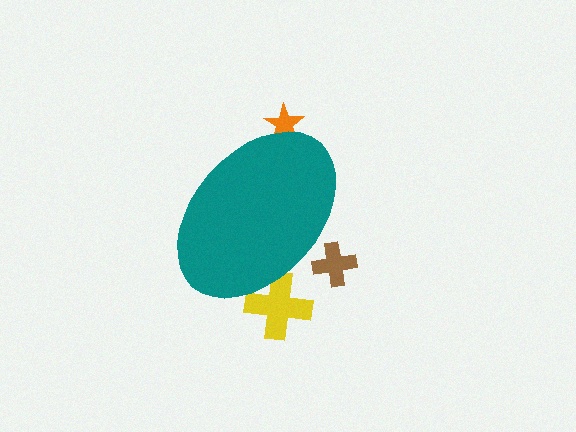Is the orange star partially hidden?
Yes, the orange star is partially hidden behind the teal ellipse.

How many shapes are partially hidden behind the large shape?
3 shapes are partially hidden.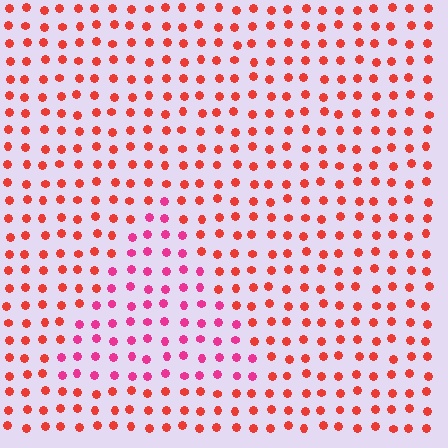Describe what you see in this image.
The image is filled with small red elements in a uniform arrangement. A triangle-shaped region is visible where the elements are tinted to a slightly different hue, forming a subtle color boundary.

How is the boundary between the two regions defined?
The boundary is defined purely by a slight shift in hue (about 34 degrees). Spacing, size, and orientation are identical on both sides.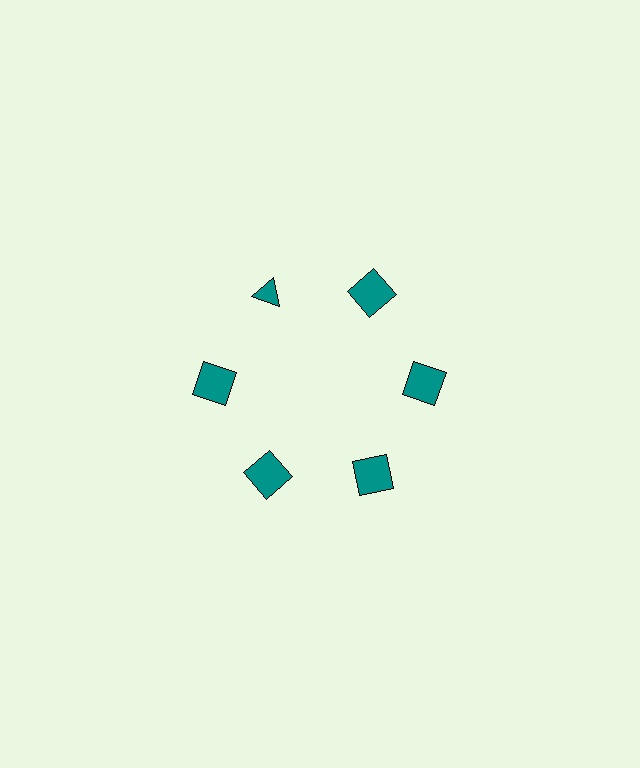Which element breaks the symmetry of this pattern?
The teal triangle at roughly the 11 o'clock position breaks the symmetry. All other shapes are teal squares.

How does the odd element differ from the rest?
It has a different shape: triangle instead of square.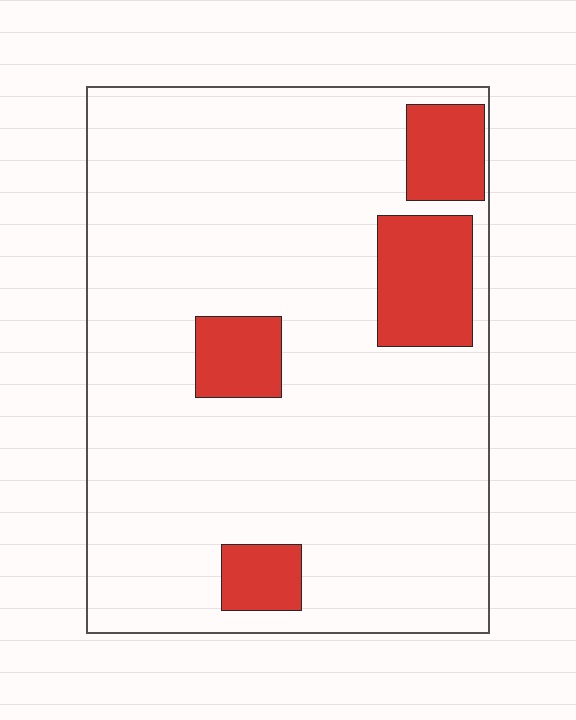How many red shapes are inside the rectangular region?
4.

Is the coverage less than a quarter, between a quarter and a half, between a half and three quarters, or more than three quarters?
Less than a quarter.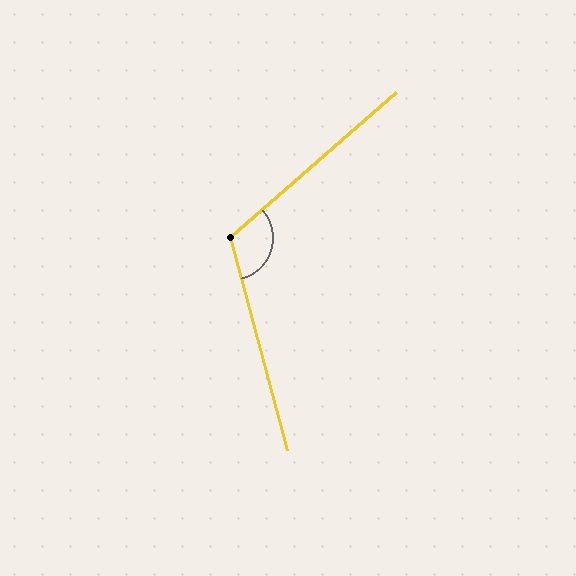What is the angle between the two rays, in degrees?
Approximately 116 degrees.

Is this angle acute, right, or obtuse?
It is obtuse.